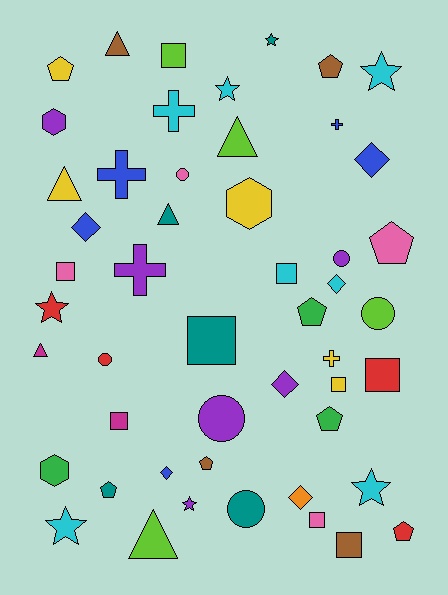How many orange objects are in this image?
There is 1 orange object.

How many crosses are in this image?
There are 5 crosses.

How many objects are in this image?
There are 50 objects.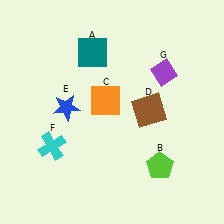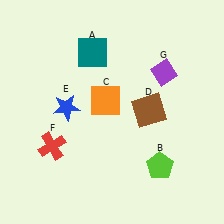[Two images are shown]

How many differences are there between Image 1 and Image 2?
There is 1 difference between the two images.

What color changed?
The cross (F) changed from cyan in Image 1 to red in Image 2.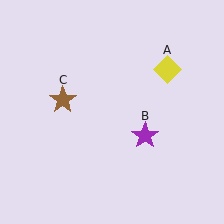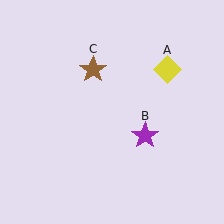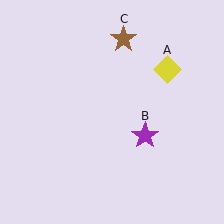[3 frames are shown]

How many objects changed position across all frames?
1 object changed position: brown star (object C).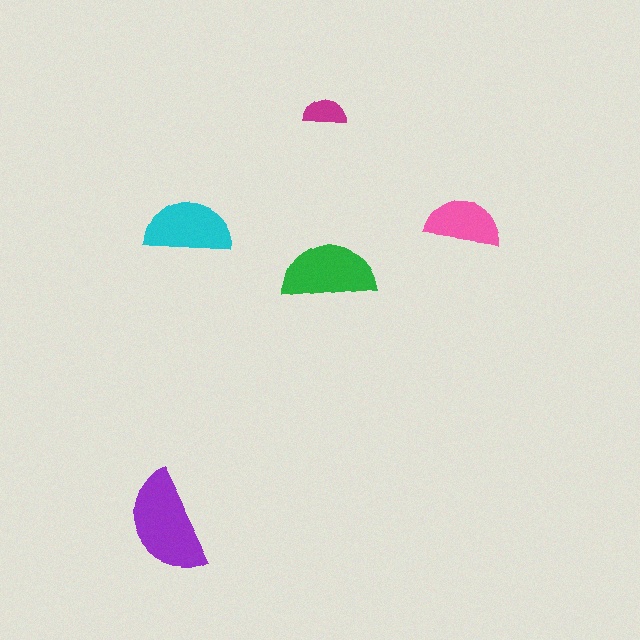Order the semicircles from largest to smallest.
the purple one, the green one, the cyan one, the pink one, the magenta one.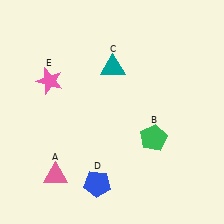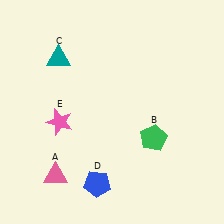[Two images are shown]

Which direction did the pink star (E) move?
The pink star (E) moved down.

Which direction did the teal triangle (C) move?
The teal triangle (C) moved left.